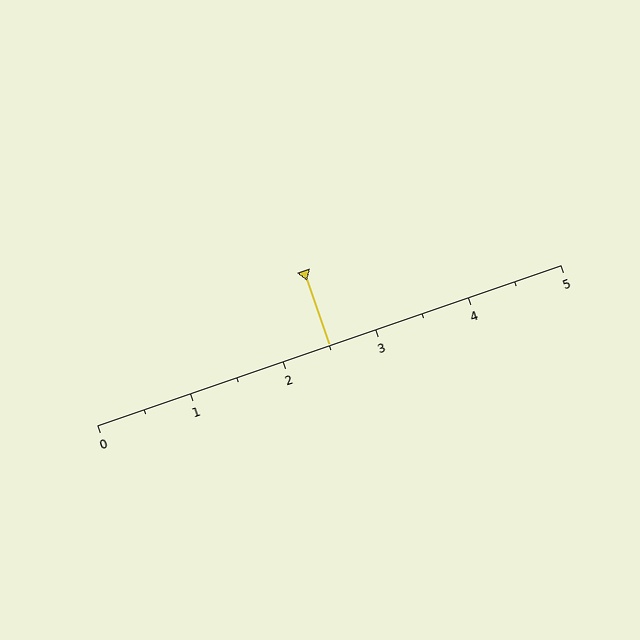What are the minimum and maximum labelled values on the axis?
The axis runs from 0 to 5.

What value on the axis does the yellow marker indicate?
The marker indicates approximately 2.5.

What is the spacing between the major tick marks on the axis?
The major ticks are spaced 1 apart.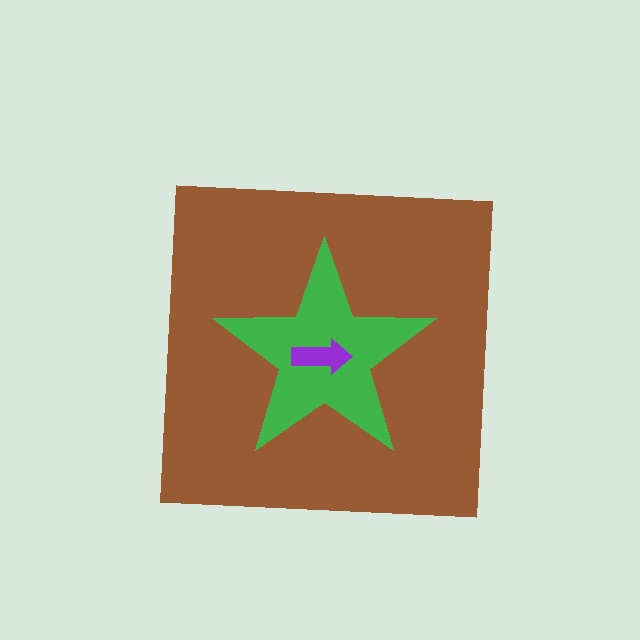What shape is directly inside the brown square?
The green star.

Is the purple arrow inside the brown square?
Yes.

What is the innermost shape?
The purple arrow.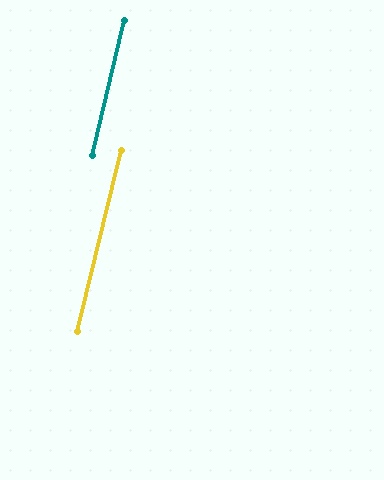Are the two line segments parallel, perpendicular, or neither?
Parallel — their directions differ by only 0.4°.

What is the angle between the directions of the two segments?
Approximately 0 degrees.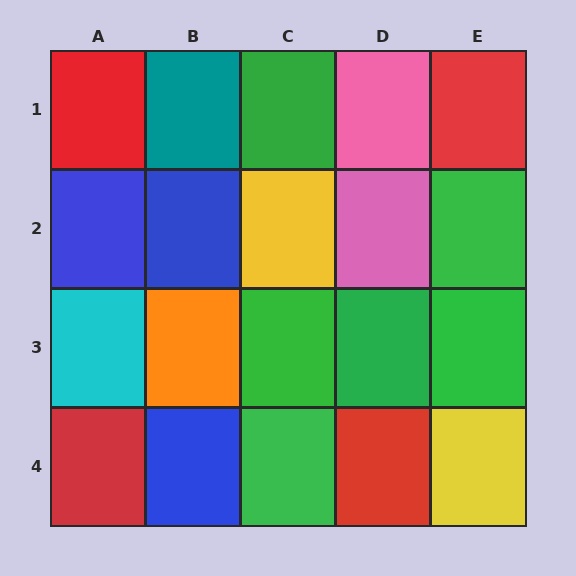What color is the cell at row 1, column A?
Red.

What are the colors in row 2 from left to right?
Blue, blue, yellow, pink, green.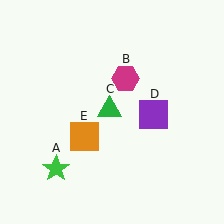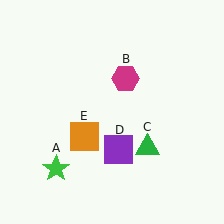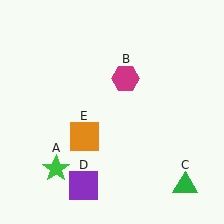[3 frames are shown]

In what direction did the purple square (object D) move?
The purple square (object D) moved down and to the left.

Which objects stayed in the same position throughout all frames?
Green star (object A) and magenta hexagon (object B) and orange square (object E) remained stationary.